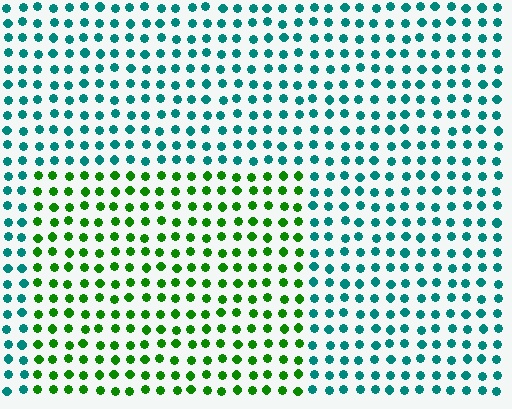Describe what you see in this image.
The image is filled with small teal elements in a uniform arrangement. A rectangle-shaped region is visible where the elements are tinted to a slightly different hue, forming a subtle color boundary.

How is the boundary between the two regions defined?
The boundary is defined purely by a slight shift in hue (about 59 degrees). Spacing, size, and orientation are identical on both sides.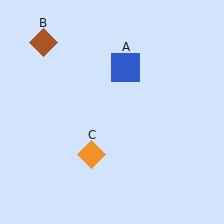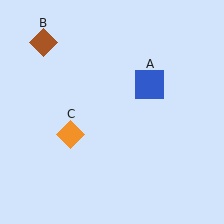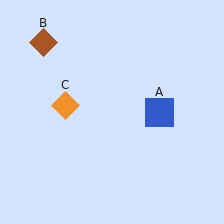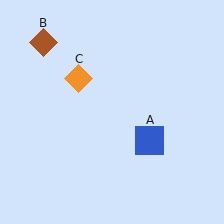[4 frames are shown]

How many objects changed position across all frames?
2 objects changed position: blue square (object A), orange diamond (object C).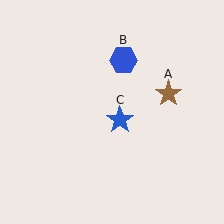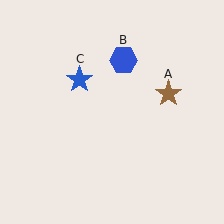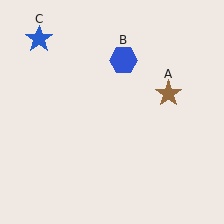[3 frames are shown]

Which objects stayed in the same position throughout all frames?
Brown star (object A) and blue hexagon (object B) remained stationary.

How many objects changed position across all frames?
1 object changed position: blue star (object C).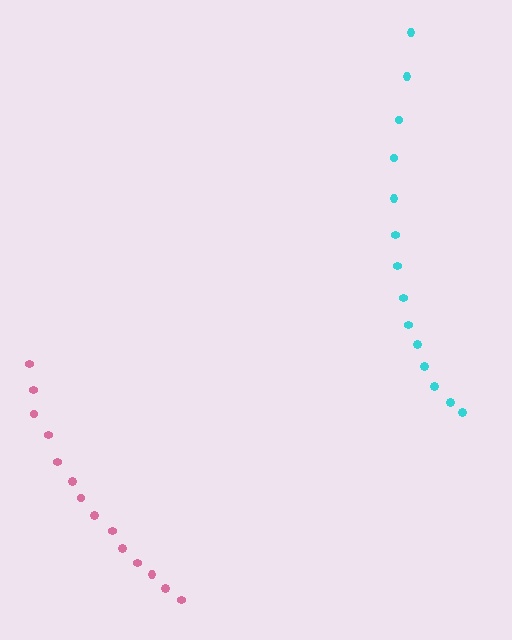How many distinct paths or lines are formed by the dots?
There are 2 distinct paths.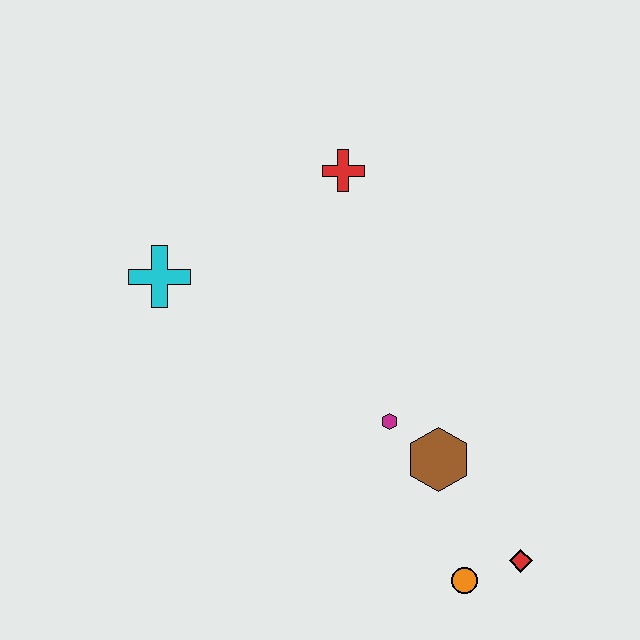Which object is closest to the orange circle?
The red diamond is closest to the orange circle.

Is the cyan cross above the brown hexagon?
Yes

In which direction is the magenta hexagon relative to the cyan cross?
The magenta hexagon is to the right of the cyan cross.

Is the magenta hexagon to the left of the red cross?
No